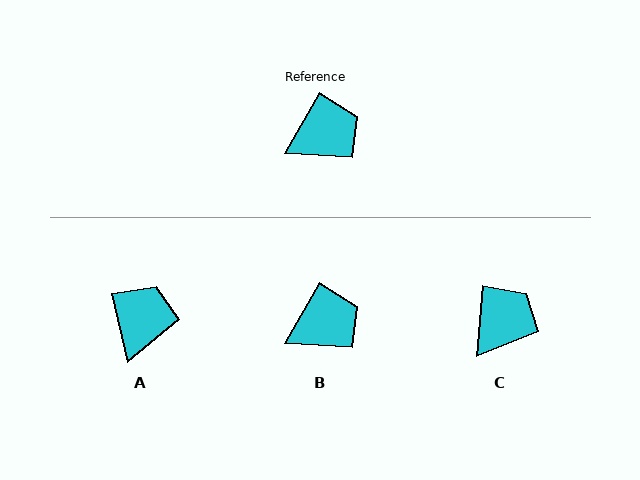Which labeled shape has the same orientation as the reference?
B.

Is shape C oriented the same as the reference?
No, it is off by about 24 degrees.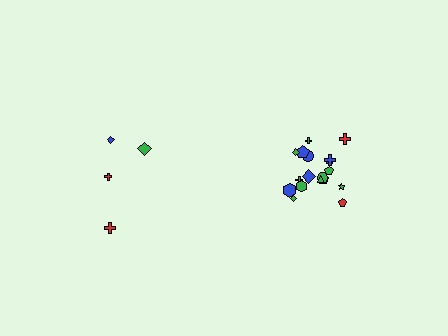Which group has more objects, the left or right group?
The right group.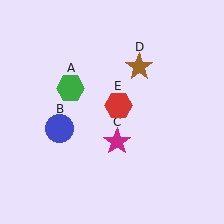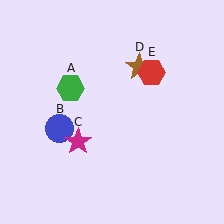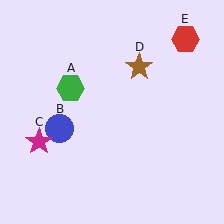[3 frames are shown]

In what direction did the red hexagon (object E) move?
The red hexagon (object E) moved up and to the right.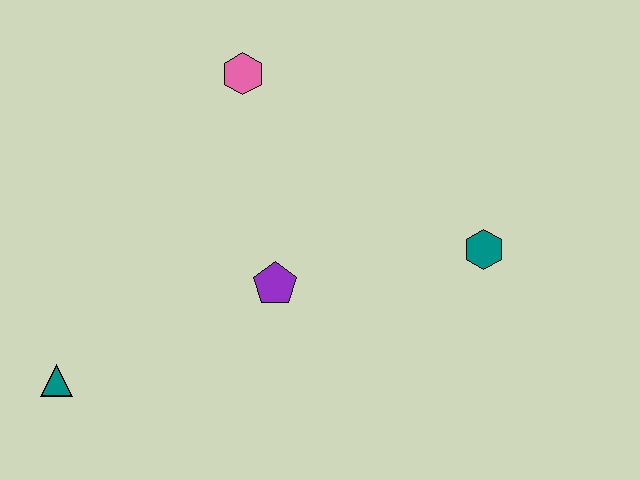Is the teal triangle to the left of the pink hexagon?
Yes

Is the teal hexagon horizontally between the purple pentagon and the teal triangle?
No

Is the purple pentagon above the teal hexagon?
No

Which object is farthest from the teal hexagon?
The teal triangle is farthest from the teal hexagon.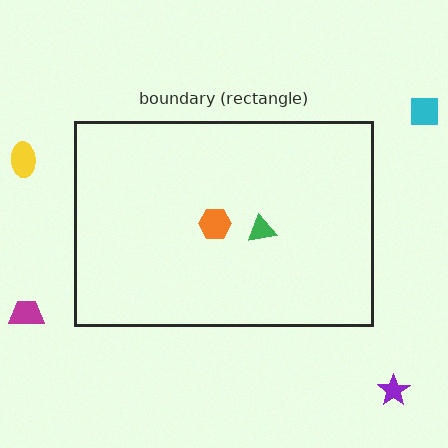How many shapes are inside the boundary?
2 inside, 4 outside.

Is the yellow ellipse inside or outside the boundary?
Outside.